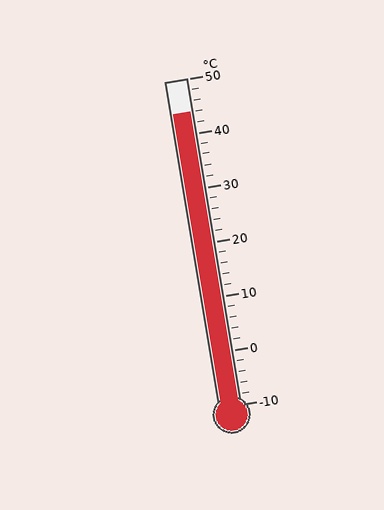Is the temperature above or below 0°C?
The temperature is above 0°C.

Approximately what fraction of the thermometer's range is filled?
The thermometer is filled to approximately 90% of its range.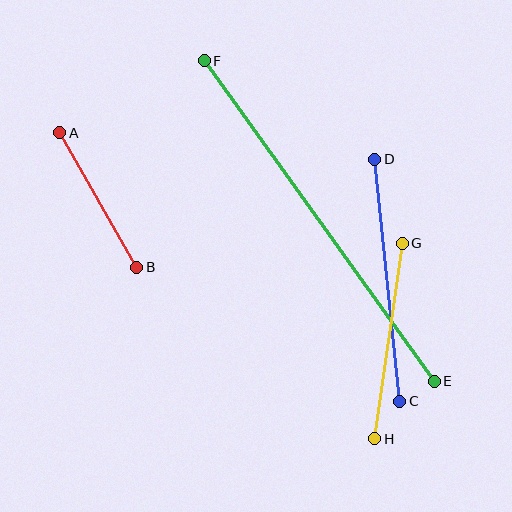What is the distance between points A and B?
The distance is approximately 155 pixels.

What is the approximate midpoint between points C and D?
The midpoint is at approximately (387, 280) pixels.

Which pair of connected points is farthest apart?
Points E and F are farthest apart.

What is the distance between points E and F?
The distance is approximately 395 pixels.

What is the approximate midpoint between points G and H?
The midpoint is at approximately (388, 341) pixels.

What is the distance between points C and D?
The distance is approximately 244 pixels.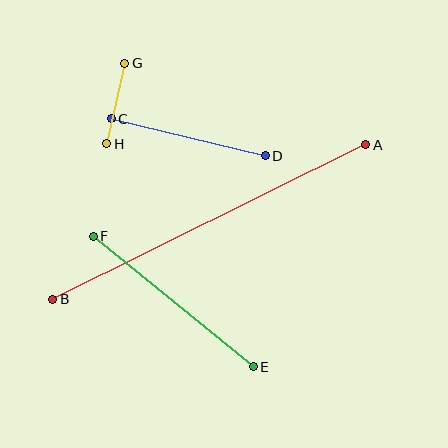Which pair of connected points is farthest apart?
Points A and B are farthest apart.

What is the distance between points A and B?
The distance is approximately 349 pixels.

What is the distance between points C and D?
The distance is approximately 158 pixels.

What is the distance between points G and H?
The distance is approximately 82 pixels.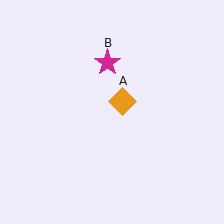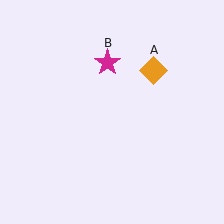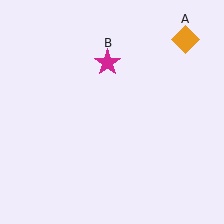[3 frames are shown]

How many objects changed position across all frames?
1 object changed position: orange diamond (object A).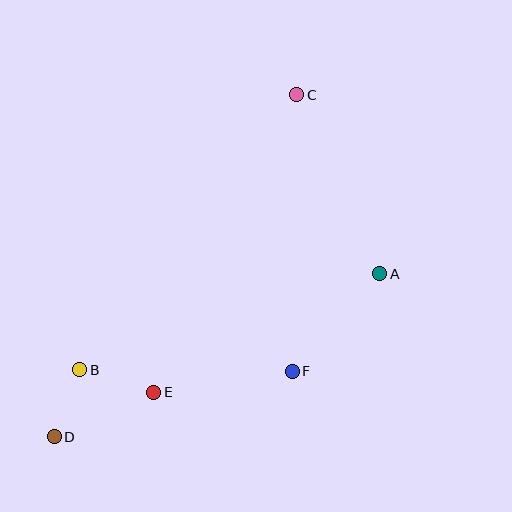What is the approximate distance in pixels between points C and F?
The distance between C and F is approximately 277 pixels.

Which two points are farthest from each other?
Points C and D are farthest from each other.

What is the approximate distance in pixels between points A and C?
The distance between A and C is approximately 197 pixels.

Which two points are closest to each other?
Points B and D are closest to each other.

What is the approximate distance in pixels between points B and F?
The distance between B and F is approximately 213 pixels.